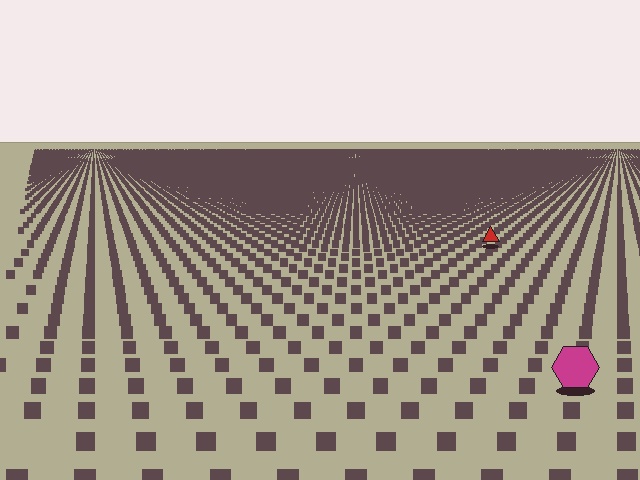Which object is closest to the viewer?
The magenta hexagon is closest. The texture marks near it are larger and more spread out.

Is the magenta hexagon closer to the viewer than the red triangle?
Yes. The magenta hexagon is closer — you can tell from the texture gradient: the ground texture is coarser near it.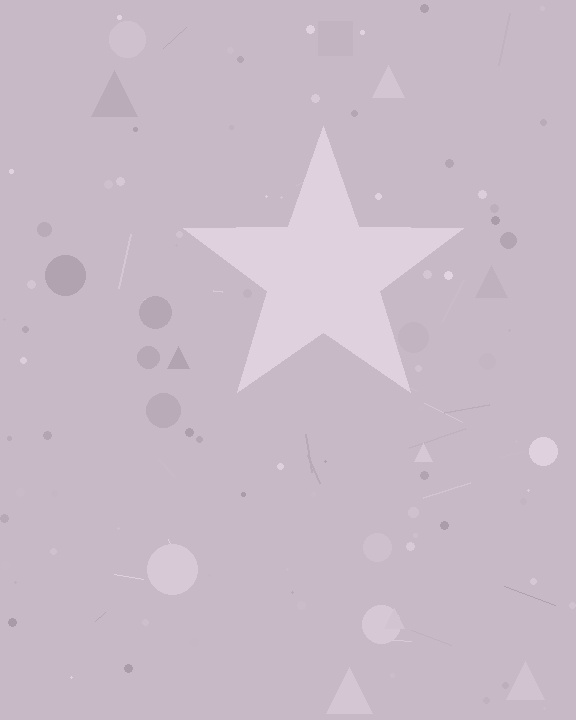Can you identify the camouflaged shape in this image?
The camouflaged shape is a star.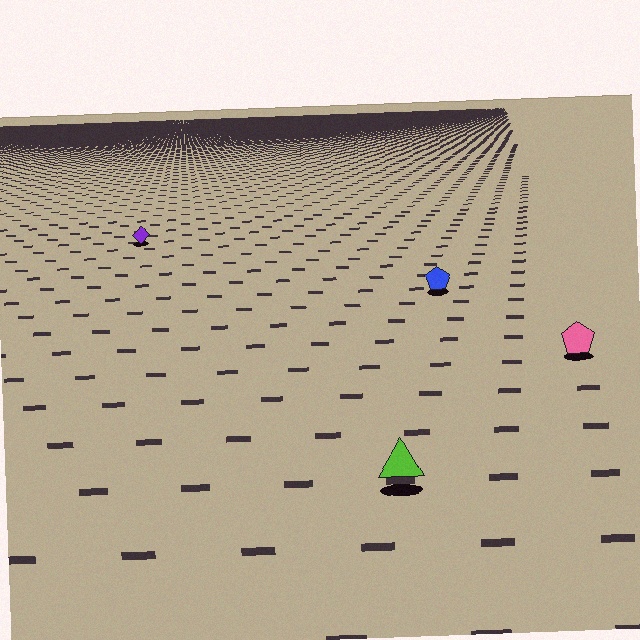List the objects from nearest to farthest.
From nearest to farthest: the lime triangle, the pink pentagon, the blue pentagon, the purple diamond.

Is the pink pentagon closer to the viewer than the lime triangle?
No. The lime triangle is closer — you can tell from the texture gradient: the ground texture is coarser near it.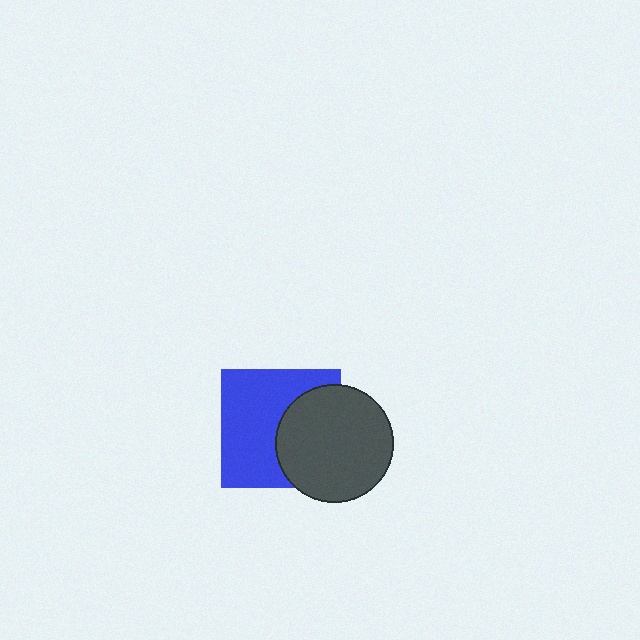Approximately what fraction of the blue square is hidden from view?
Roughly 41% of the blue square is hidden behind the dark gray circle.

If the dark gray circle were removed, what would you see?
You would see the complete blue square.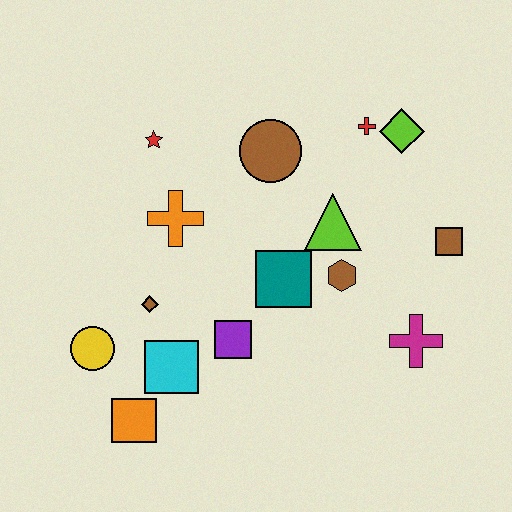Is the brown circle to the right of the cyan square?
Yes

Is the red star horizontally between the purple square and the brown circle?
No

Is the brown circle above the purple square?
Yes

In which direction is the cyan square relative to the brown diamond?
The cyan square is below the brown diamond.